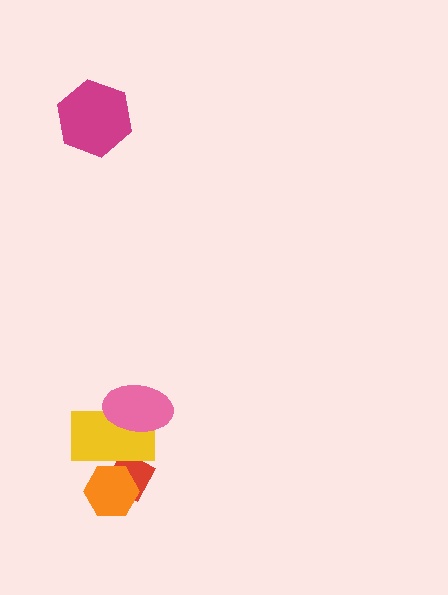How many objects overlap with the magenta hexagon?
0 objects overlap with the magenta hexagon.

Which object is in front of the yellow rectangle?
The pink ellipse is in front of the yellow rectangle.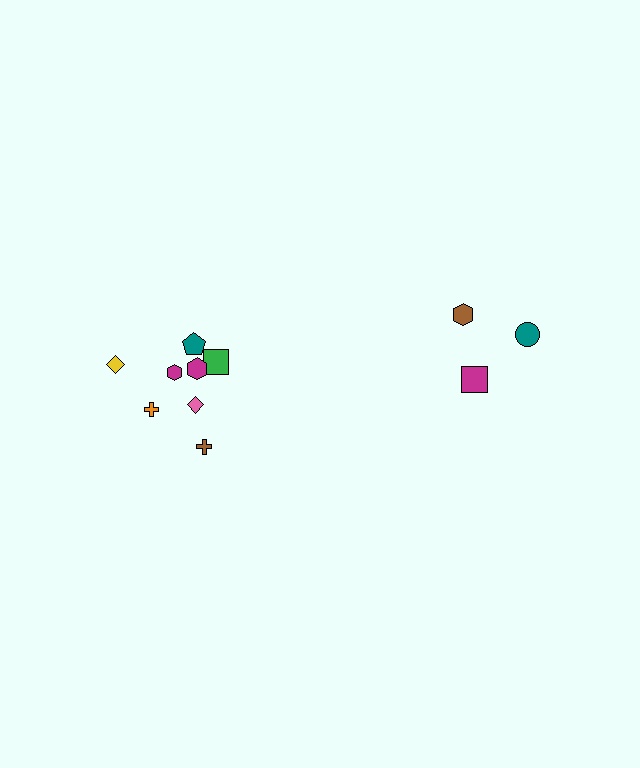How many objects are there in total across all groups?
There are 11 objects.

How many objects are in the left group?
There are 8 objects.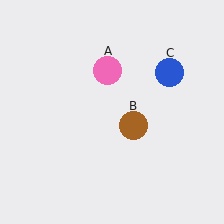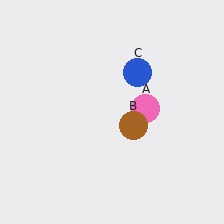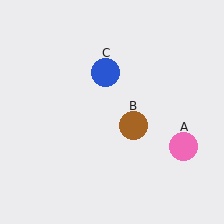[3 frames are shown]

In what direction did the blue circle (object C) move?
The blue circle (object C) moved left.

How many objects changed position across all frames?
2 objects changed position: pink circle (object A), blue circle (object C).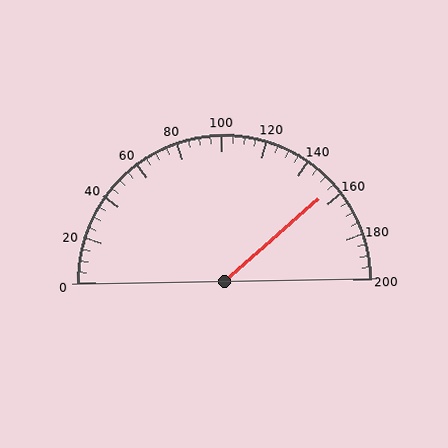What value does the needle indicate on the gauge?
The needle indicates approximately 155.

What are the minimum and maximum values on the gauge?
The gauge ranges from 0 to 200.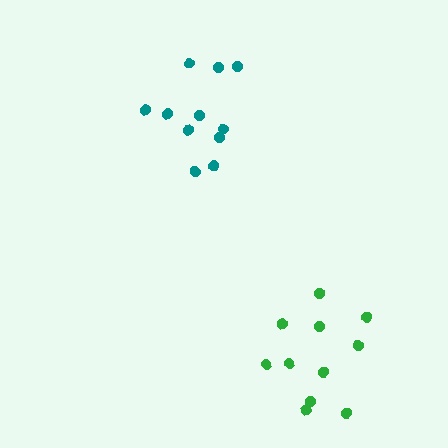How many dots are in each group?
Group 1: 11 dots, Group 2: 11 dots (22 total).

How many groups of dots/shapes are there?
There are 2 groups.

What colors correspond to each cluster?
The clusters are colored: green, teal.